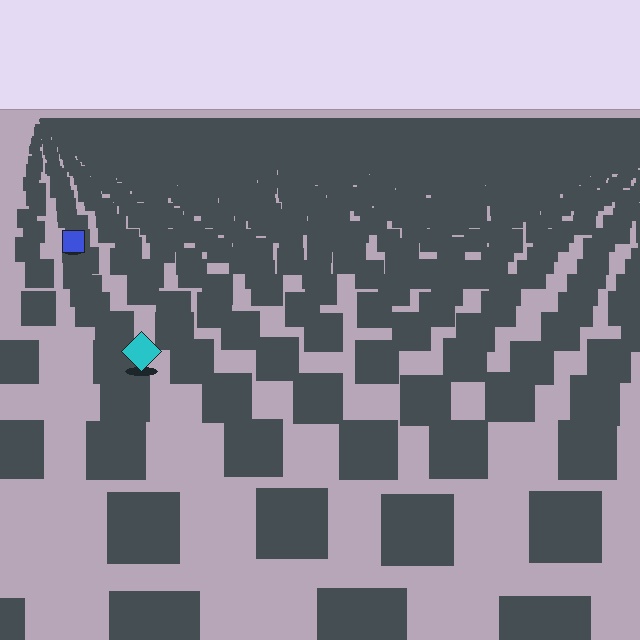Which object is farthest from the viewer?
The blue square is farthest from the viewer. It appears smaller and the ground texture around it is denser.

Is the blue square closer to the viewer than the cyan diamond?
No. The cyan diamond is closer — you can tell from the texture gradient: the ground texture is coarser near it.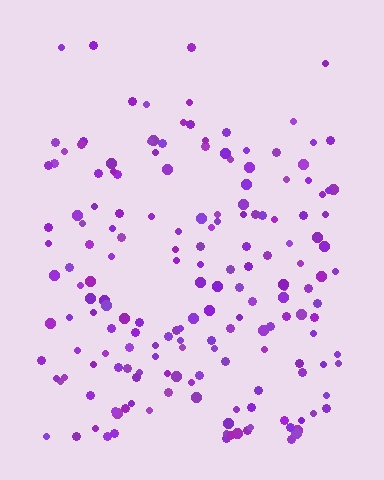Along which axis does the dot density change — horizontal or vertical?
Vertical.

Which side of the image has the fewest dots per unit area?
The top.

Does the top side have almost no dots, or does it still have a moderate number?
Still a moderate number, just noticeably fewer than the bottom.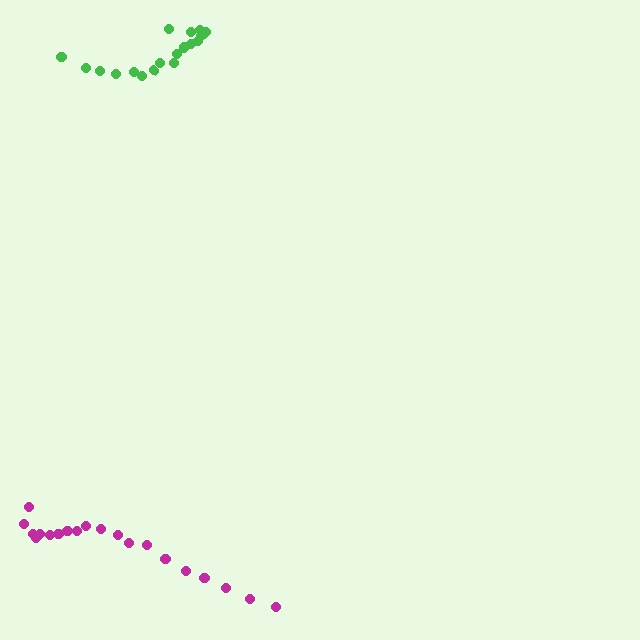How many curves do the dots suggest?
There are 2 distinct paths.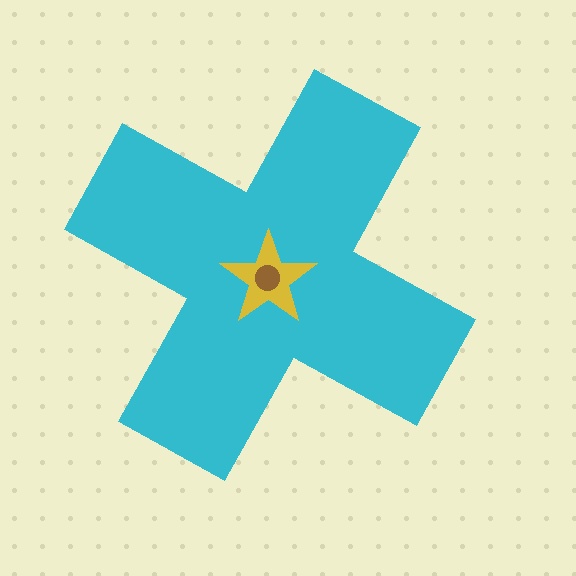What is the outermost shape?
The cyan cross.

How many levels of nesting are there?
3.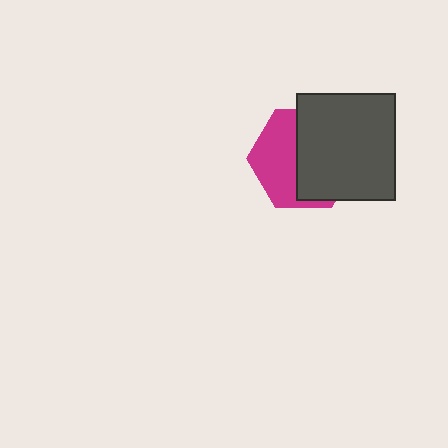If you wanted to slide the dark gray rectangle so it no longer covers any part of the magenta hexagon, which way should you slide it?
Slide it right — that is the most direct way to separate the two shapes.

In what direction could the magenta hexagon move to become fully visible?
The magenta hexagon could move left. That would shift it out from behind the dark gray rectangle entirely.